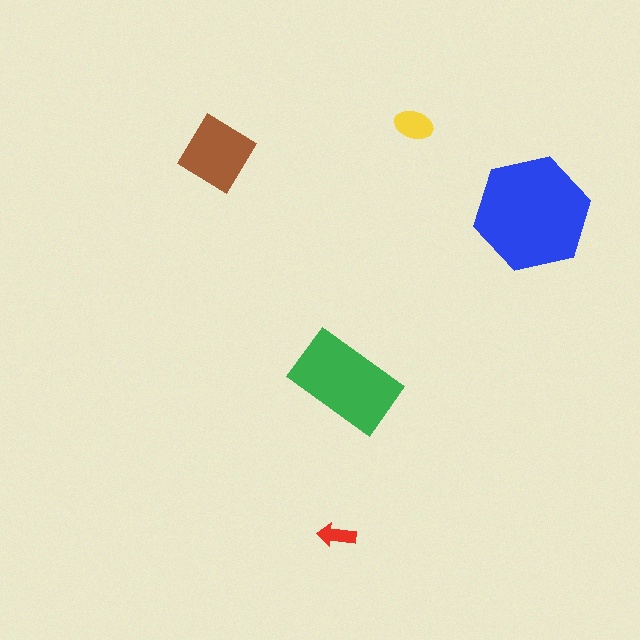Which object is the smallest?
The red arrow.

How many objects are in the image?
There are 5 objects in the image.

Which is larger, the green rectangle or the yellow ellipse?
The green rectangle.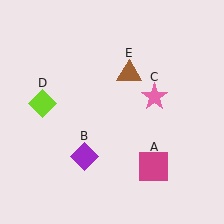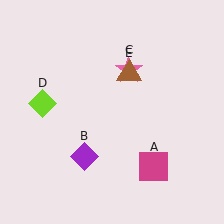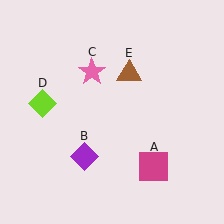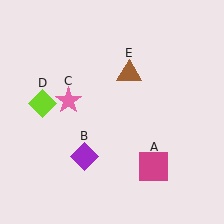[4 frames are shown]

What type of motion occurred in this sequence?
The pink star (object C) rotated counterclockwise around the center of the scene.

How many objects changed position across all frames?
1 object changed position: pink star (object C).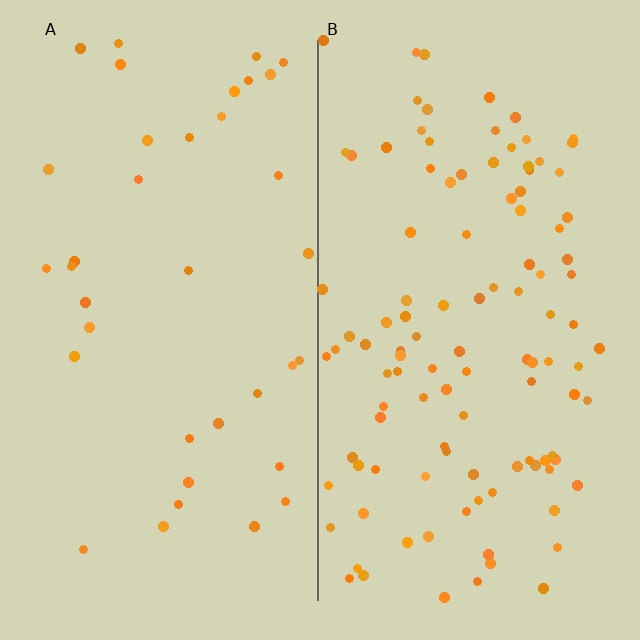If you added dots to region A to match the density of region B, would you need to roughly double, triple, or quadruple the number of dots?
Approximately triple.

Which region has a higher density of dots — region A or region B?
B (the right).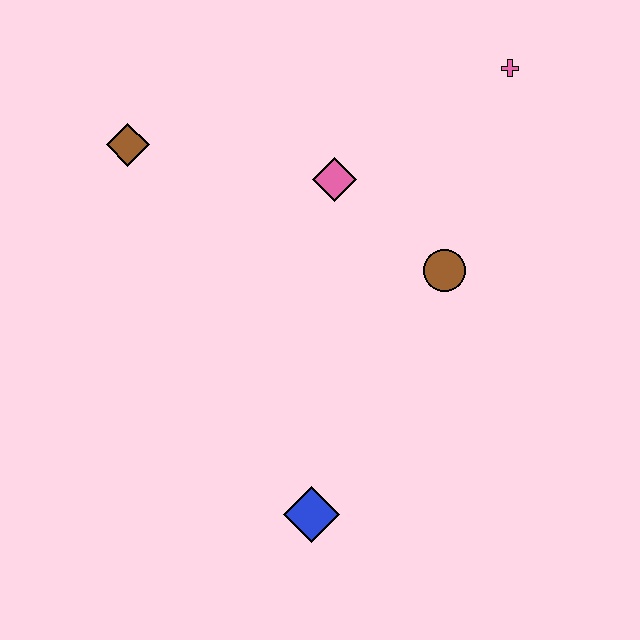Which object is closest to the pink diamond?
The brown circle is closest to the pink diamond.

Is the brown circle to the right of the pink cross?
No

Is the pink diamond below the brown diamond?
Yes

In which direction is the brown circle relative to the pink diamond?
The brown circle is to the right of the pink diamond.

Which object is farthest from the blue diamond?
The pink cross is farthest from the blue diamond.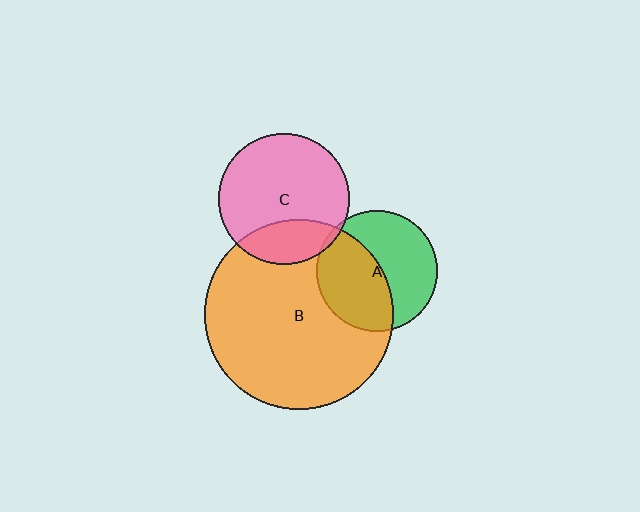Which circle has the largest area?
Circle B (orange).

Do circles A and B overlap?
Yes.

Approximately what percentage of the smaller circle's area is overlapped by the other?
Approximately 50%.